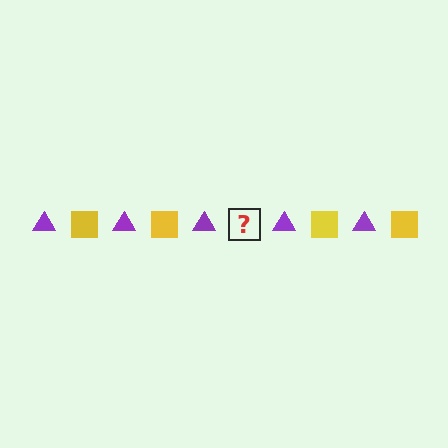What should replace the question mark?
The question mark should be replaced with a yellow square.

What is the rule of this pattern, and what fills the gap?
The rule is that the pattern alternates between purple triangle and yellow square. The gap should be filled with a yellow square.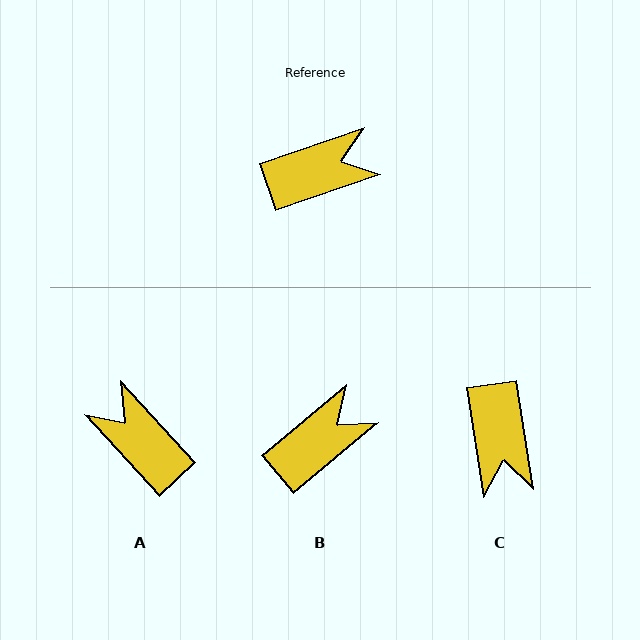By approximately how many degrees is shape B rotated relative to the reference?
Approximately 21 degrees counter-clockwise.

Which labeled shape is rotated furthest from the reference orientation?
A, about 114 degrees away.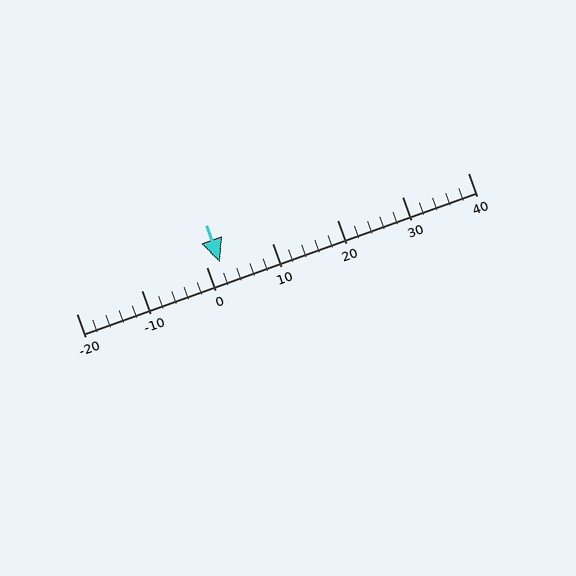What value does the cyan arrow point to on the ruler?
The cyan arrow points to approximately 2.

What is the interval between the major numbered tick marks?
The major tick marks are spaced 10 units apart.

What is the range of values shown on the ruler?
The ruler shows values from -20 to 40.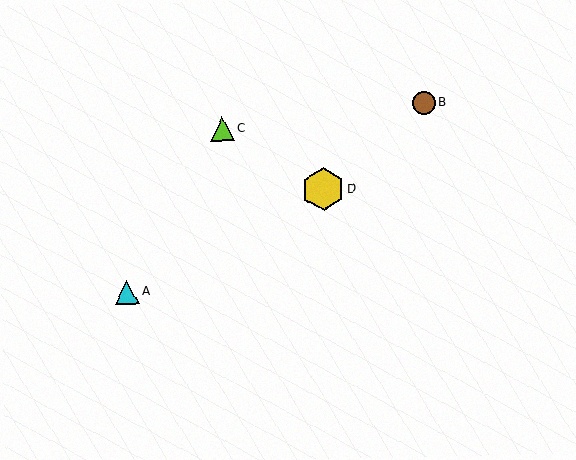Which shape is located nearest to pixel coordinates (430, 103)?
The brown circle (labeled B) at (424, 103) is nearest to that location.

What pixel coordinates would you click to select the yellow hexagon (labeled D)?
Click at (323, 189) to select the yellow hexagon D.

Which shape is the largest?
The yellow hexagon (labeled D) is the largest.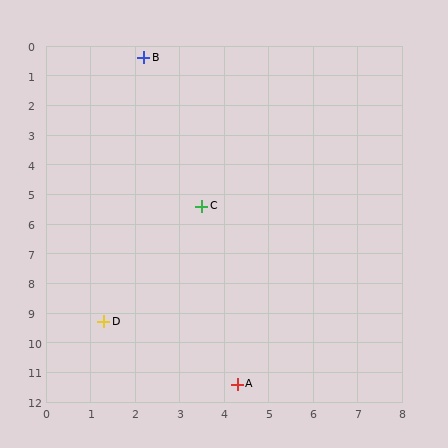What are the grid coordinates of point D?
Point D is at approximately (1.3, 9.3).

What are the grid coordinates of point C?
Point C is at approximately (3.5, 5.4).